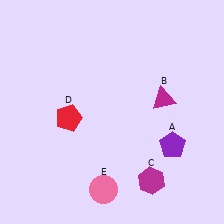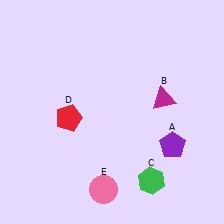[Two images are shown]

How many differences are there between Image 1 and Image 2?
There is 1 difference between the two images.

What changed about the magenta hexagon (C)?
In Image 1, C is magenta. In Image 2, it changed to green.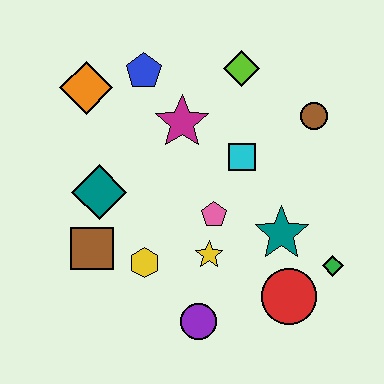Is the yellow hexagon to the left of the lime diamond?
Yes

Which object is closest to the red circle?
The green diamond is closest to the red circle.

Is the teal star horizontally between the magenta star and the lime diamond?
No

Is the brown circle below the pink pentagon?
No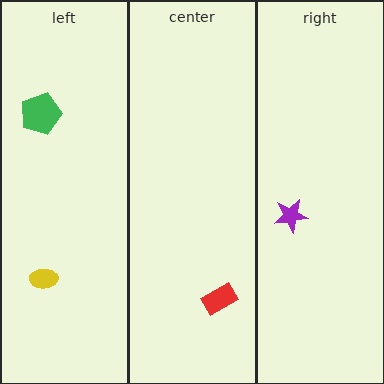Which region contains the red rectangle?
The center region.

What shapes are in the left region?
The green pentagon, the yellow ellipse.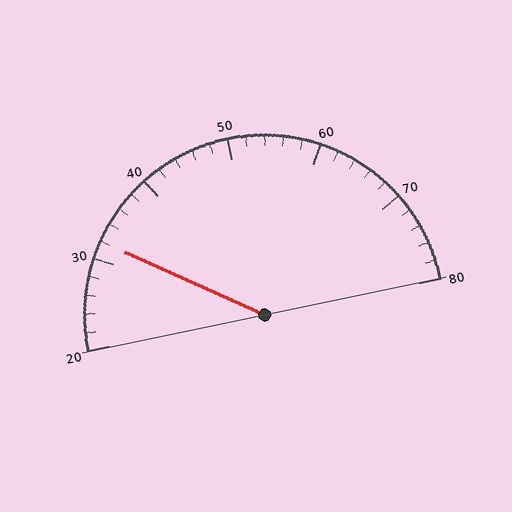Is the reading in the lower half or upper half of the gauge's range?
The reading is in the lower half of the range (20 to 80).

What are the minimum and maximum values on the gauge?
The gauge ranges from 20 to 80.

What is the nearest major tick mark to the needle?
The nearest major tick mark is 30.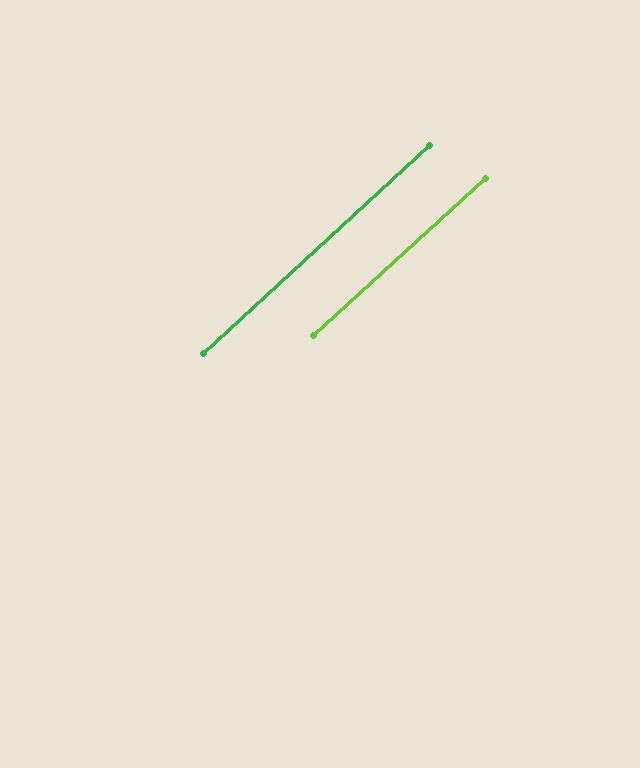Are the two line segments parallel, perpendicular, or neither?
Parallel — their directions differ by only 0.1°.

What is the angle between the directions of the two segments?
Approximately 0 degrees.